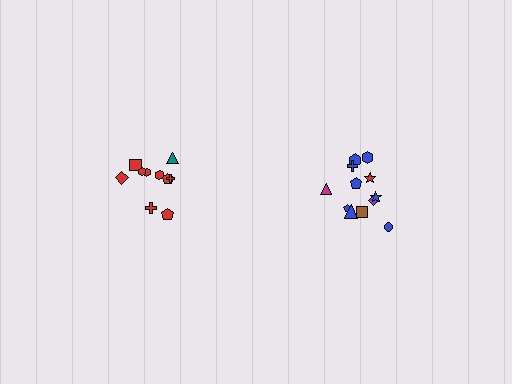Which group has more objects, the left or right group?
The right group.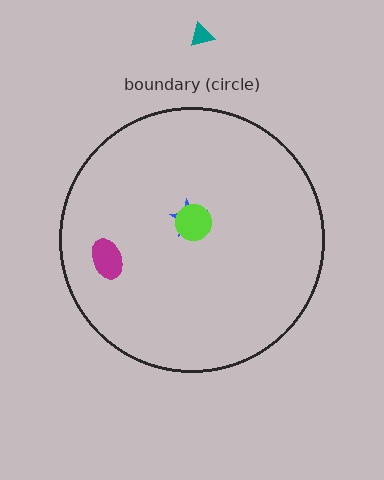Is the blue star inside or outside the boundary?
Inside.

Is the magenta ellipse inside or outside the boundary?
Inside.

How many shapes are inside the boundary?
3 inside, 1 outside.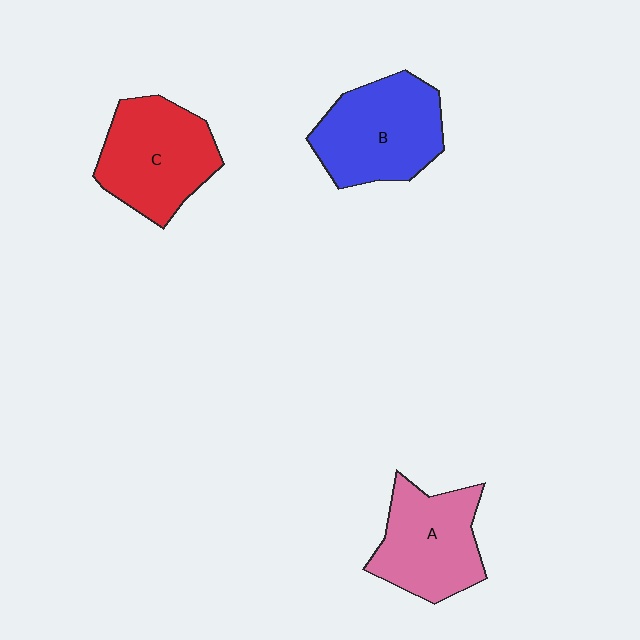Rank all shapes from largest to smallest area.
From largest to smallest: B (blue), C (red), A (pink).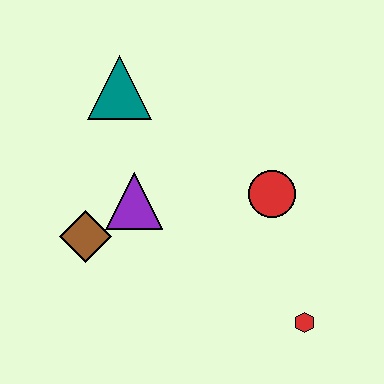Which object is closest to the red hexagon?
The red circle is closest to the red hexagon.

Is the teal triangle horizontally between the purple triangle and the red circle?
No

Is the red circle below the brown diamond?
No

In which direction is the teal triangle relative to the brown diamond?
The teal triangle is above the brown diamond.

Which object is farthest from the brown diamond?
The red hexagon is farthest from the brown diamond.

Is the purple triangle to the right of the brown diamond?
Yes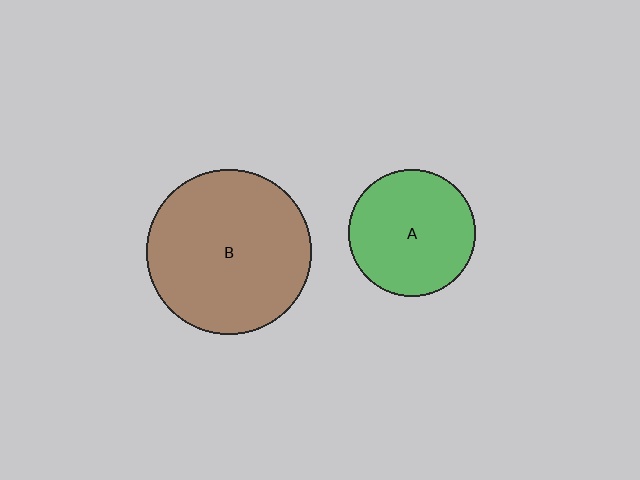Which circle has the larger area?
Circle B (brown).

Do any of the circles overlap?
No, none of the circles overlap.